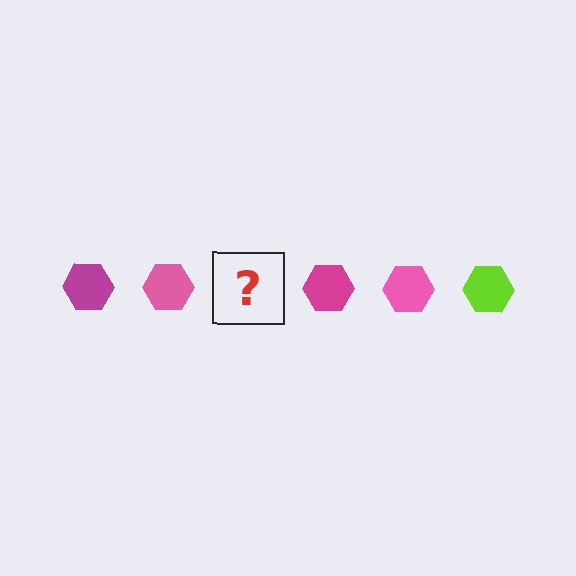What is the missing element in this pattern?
The missing element is a lime hexagon.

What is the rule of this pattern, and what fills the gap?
The rule is that the pattern cycles through magenta, pink, lime hexagons. The gap should be filled with a lime hexagon.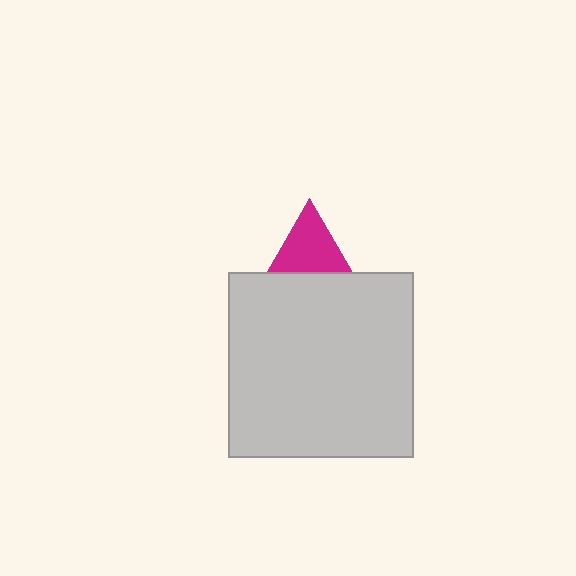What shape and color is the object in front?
The object in front is a light gray square.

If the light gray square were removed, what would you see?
You would see the complete magenta triangle.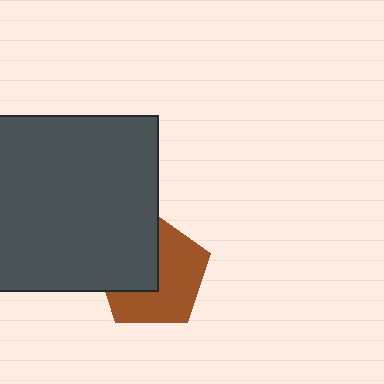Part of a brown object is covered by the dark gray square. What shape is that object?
It is a pentagon.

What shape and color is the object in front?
The object in front is a dark gray square.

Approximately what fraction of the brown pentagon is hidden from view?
Roughly 42% of the brown pentagon is hidden behind the dark gray square.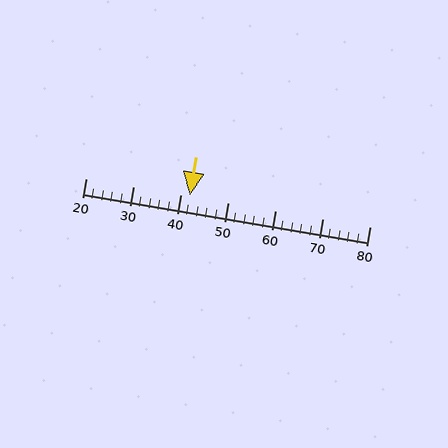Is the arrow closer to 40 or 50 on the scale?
The arrow is closer to 40.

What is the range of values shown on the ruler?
The ruler shows values from 20 to 80.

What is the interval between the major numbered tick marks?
The major tick marks are spaced 10 units apart.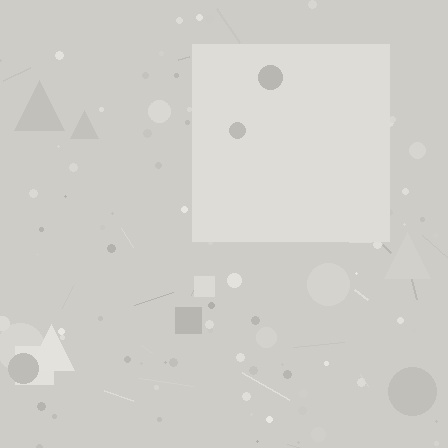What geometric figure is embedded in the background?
A square is embedded in the background.